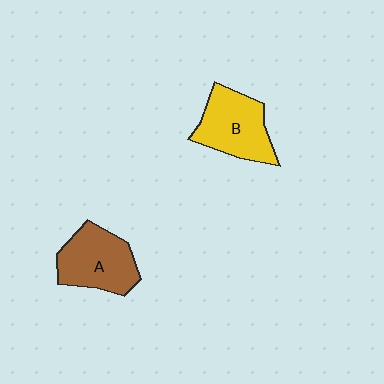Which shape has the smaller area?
Shape B (yellow).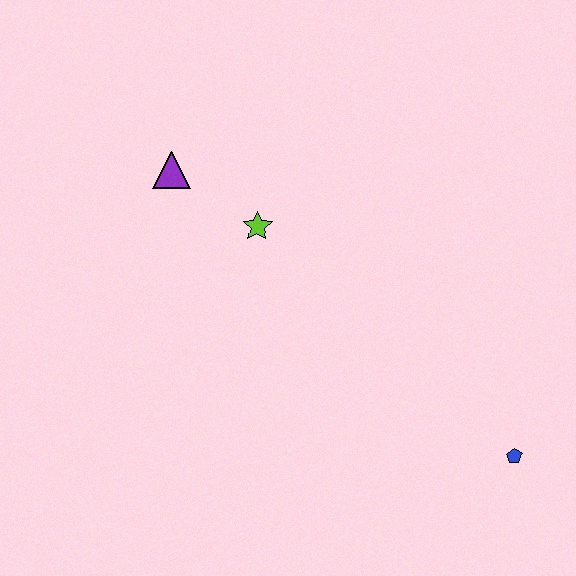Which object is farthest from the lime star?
The blue pentagon is farthest from the lime star.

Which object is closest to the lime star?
The purple triangle is closest to the lime star.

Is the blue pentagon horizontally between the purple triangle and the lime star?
No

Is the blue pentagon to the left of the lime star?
No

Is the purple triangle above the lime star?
Yes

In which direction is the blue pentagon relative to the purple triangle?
The blue pentagon is to the right of the purple triangle.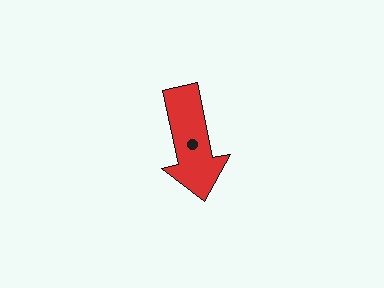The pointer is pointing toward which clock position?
Roughly 6 o'clock.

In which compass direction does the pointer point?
South.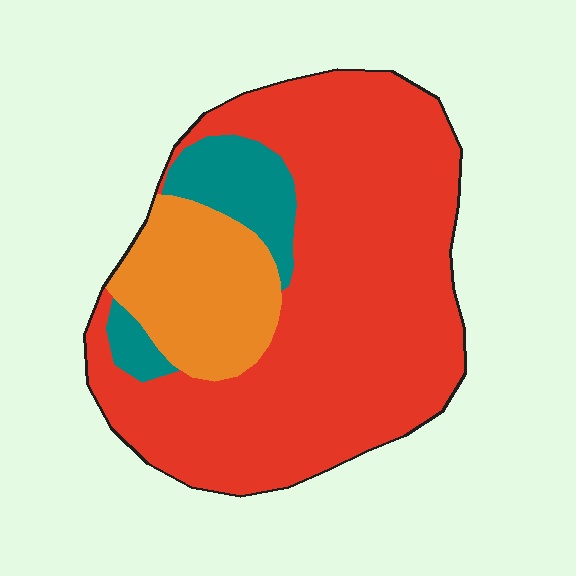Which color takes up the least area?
Teal, at roughly 10%.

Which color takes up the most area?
Red, at roughly 70%.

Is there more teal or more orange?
Orange.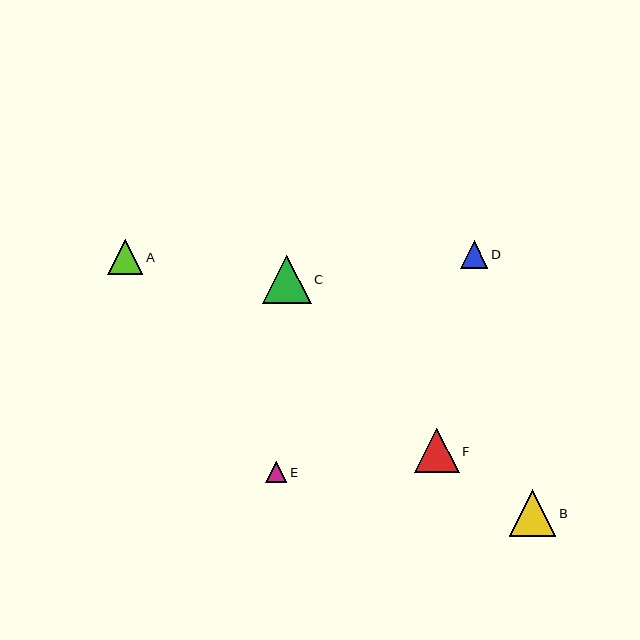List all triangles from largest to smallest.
From largest to smallest: C, B, F, A, D, E.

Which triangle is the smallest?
Triangle E is the smallest with a size of approximately 22 pixels.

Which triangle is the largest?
Triangle C is the largest with a size of approximately 49 pixels.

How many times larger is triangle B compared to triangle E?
Triangle B is approximately 2.1 times the size of triangle E.